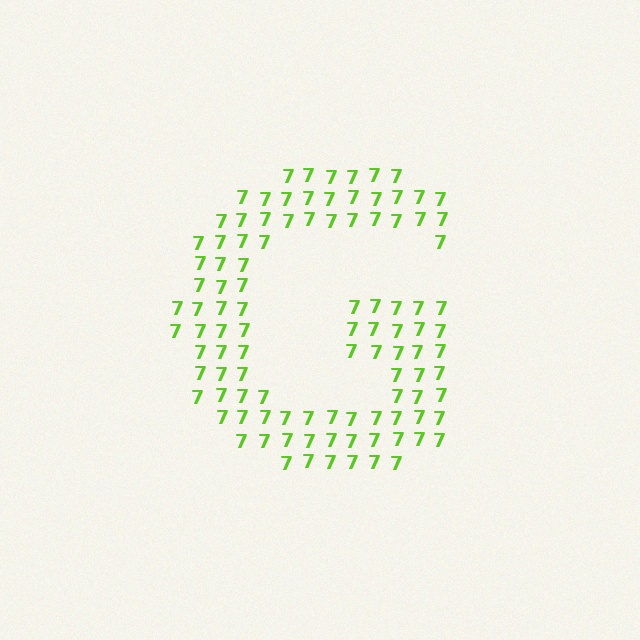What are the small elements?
The small elements are digit 7's.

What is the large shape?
The large shape is the letter G.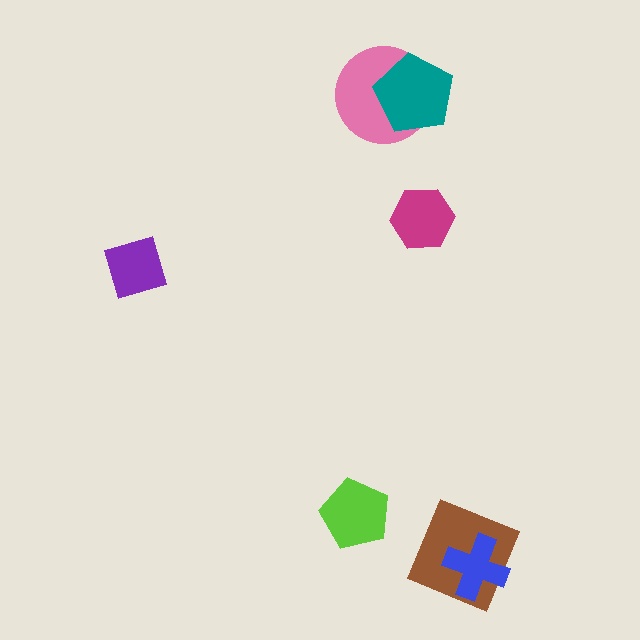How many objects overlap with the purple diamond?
0 objects overlap with the purple diamond.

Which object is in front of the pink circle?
The teal pentagon is in front of the pink circle.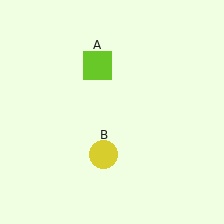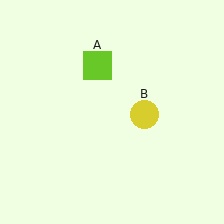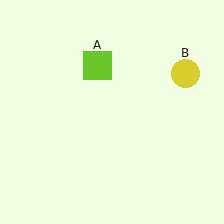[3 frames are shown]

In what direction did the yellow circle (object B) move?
The yellow circle (object B) moved up and to the right.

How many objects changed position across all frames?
1 object changed position: yellow circle (object B).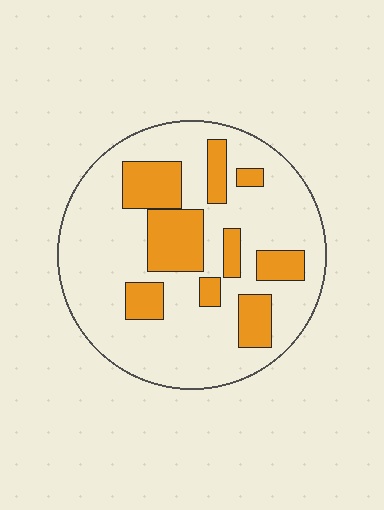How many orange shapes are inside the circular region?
9.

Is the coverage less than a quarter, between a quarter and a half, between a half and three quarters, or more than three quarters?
Between a quarter and a half.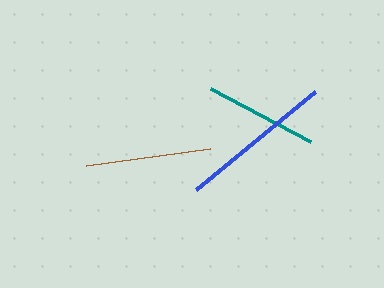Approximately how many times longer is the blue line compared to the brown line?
The blue line is approximately 1.2 times the length of the brown line.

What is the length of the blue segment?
The blue segment is approximately 154 pixels long.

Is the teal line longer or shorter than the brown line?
The brown line is longer than the teal line.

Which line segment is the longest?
The blue line is the longest at approximately 154 pixels.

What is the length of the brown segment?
The brown segment is approximately 126 pixels long.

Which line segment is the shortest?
The teal line is the shortest at approximately 113 pixels.